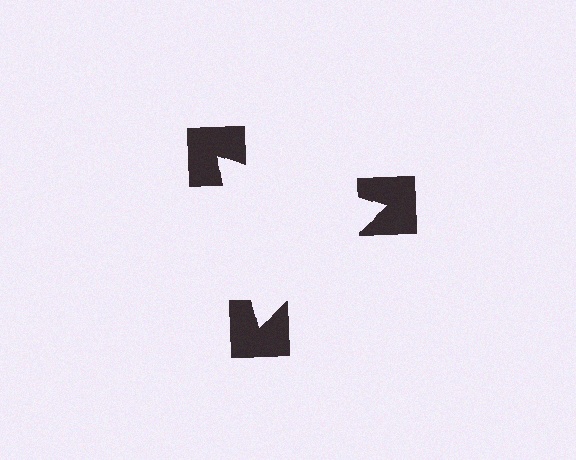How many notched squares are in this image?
There are 3 — one at each vertex of the illusory triangle.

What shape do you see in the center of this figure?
An illusory triangle — its edges are inferred from the aligned wedge cuts in the notched squares, not physically drawn.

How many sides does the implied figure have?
3 sides.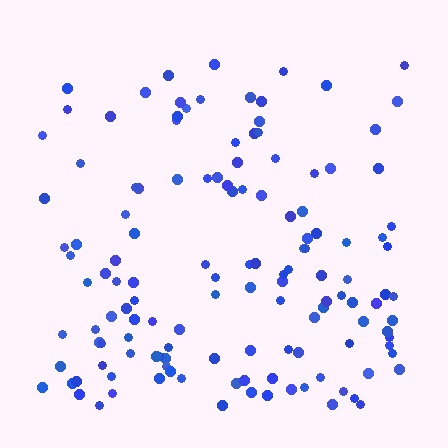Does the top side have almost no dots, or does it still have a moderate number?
Still a moderate number, just noticeably fewer than the bottom.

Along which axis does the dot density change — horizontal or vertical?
Vertical.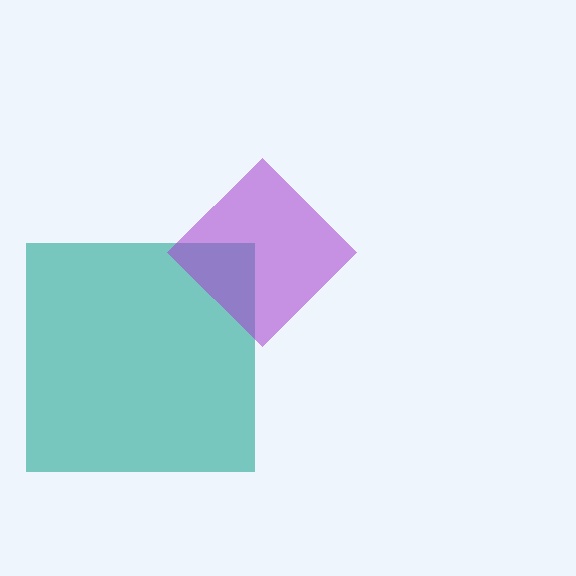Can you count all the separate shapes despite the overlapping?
Yes, there are 2 separate shapes.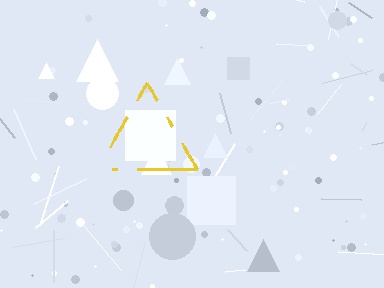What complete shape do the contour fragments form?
The contour fragments form a triangle.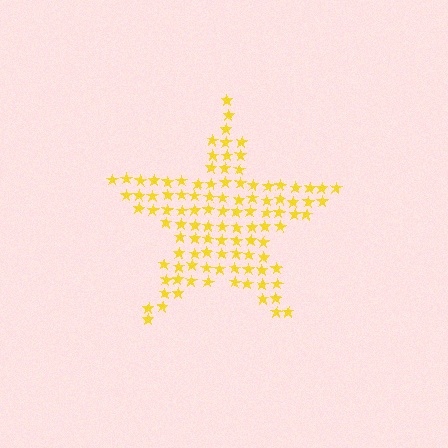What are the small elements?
The small elements are stars.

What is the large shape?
The large shape is a star.